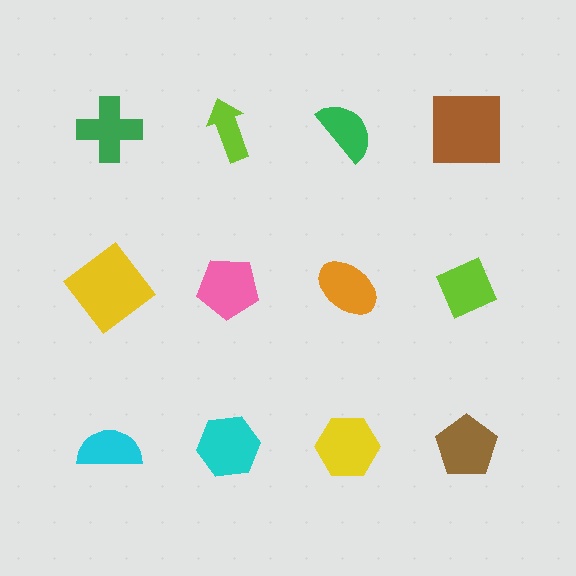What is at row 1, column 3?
A green semicircle.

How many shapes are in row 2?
4 shapes.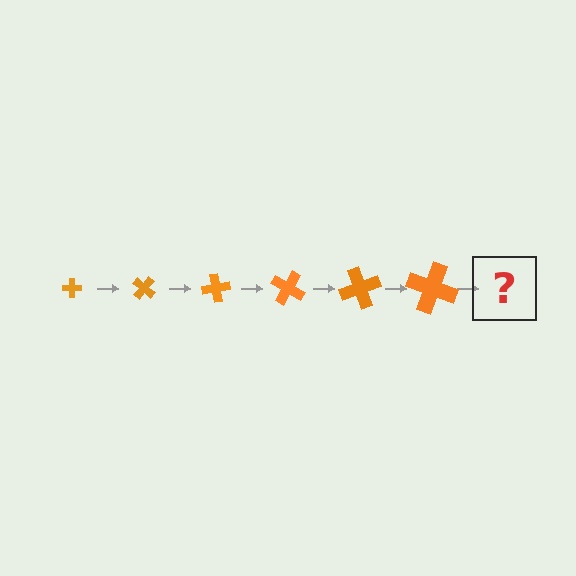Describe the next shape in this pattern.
It should be a cross, larger than the previous one and rotated 240 degrees from the start.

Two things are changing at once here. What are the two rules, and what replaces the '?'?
The two rules are that the cross grows larger each step and it rotates 40 degrees each step. The '?' should be a cross, larger than the previous one and rotated 240 degrees from the start.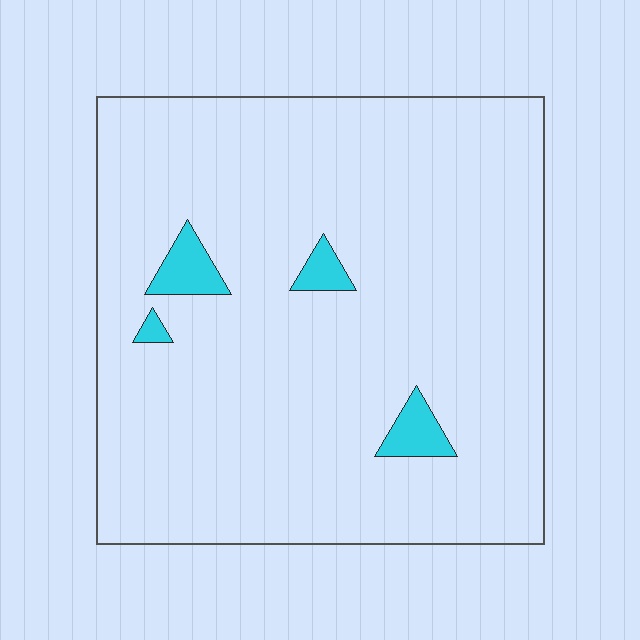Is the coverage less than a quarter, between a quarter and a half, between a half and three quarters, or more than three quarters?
Less than a quarter.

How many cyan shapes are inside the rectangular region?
4.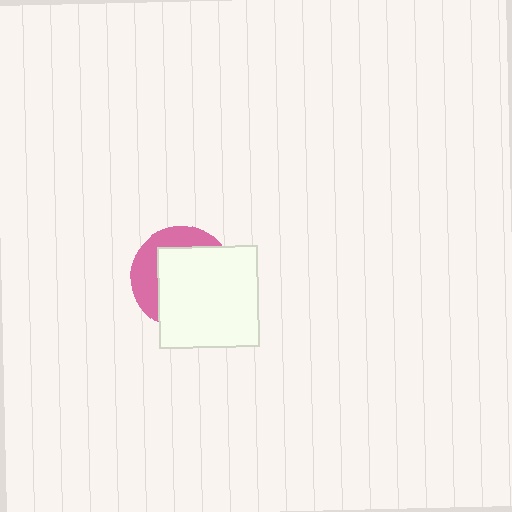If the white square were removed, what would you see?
You would see the complete pink circle.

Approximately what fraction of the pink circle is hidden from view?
Roughly 65% of the pink circle is hidden behind the white square.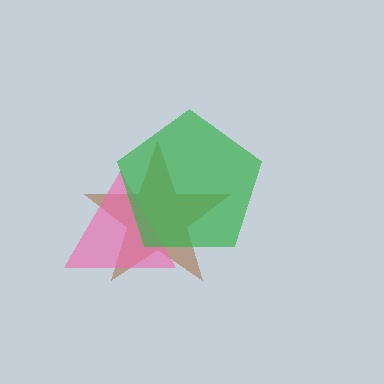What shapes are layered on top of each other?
The layered shapes are: a brown star, a pink triangle, a green pentagon.